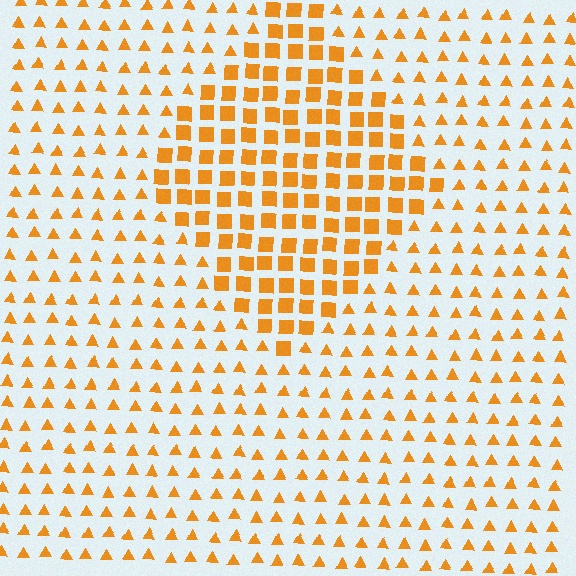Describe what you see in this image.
The image is filled with small orange elements arranged in a uniform grid. A diamond-shaped region contains squares, while the surrounding area contains triangles. The boundary is defined purely by the change in element shape.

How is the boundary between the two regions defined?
The boundary is defined by a change in element shape: squares inside vs. triangles outside. All elements share the same color and spacing.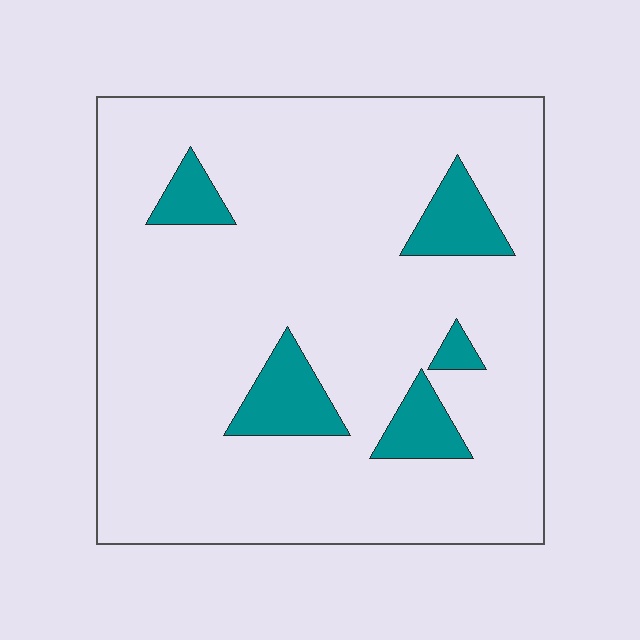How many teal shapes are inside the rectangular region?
5.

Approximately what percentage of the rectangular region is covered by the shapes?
Approximately 10%.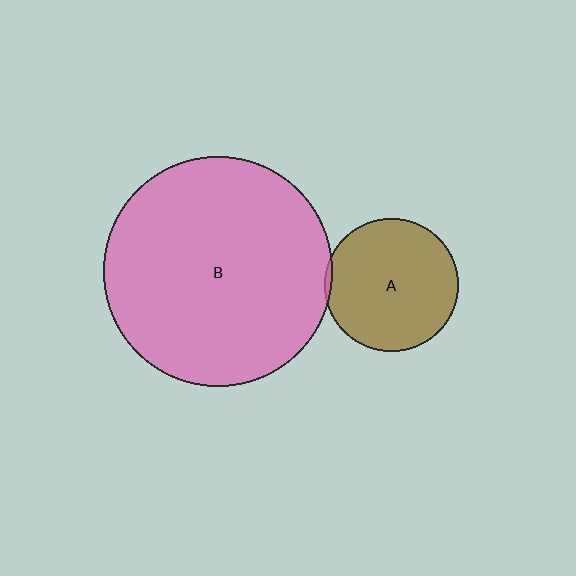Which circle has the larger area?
Circle B (pink).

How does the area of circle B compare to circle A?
Approximately 2.9 times.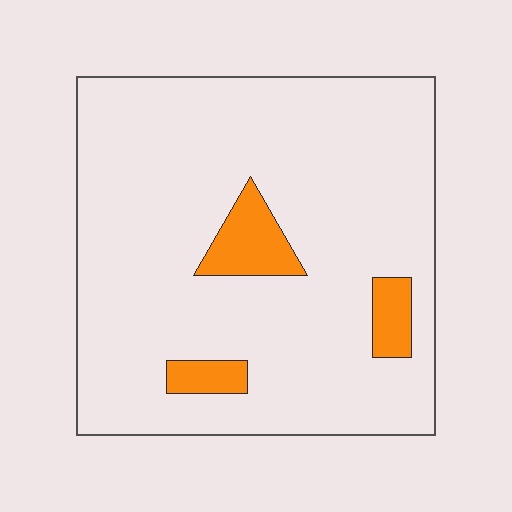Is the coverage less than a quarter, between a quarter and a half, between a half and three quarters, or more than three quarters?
Less than a quarter.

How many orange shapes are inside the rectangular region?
3.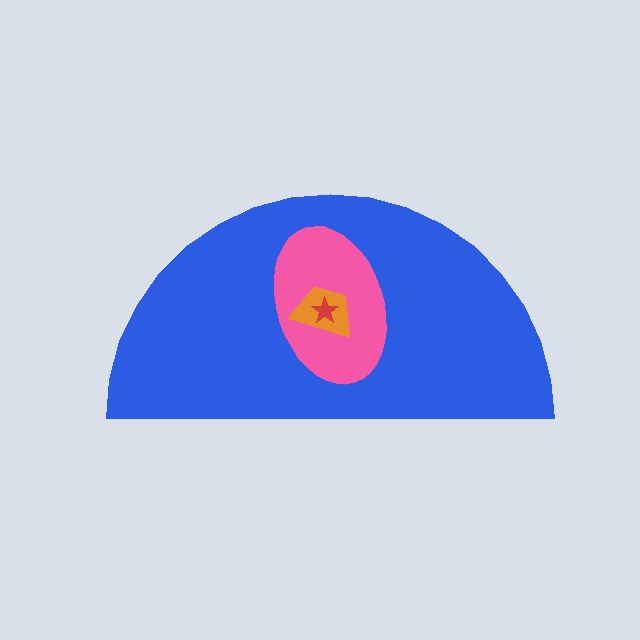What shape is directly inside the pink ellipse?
The orange trapezoid.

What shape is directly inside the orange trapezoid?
The red star.